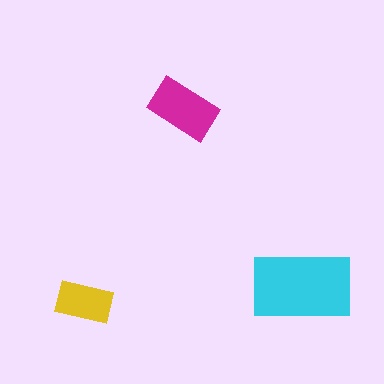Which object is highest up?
The magenta rectangle is topmost.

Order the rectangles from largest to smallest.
the cyan one, the magenta one, the yellow one.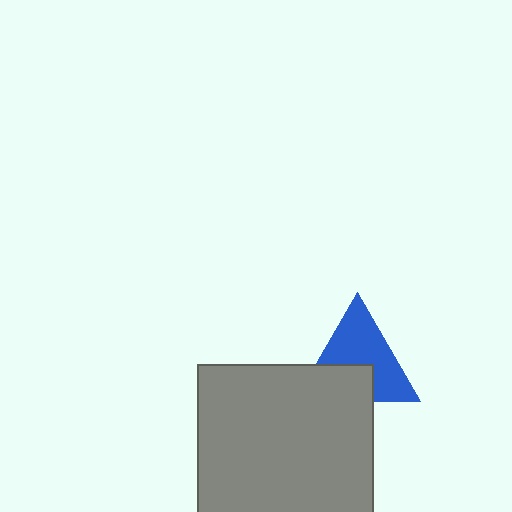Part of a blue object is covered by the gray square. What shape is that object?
It is a triangle.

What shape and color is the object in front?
The object in front is a gray square.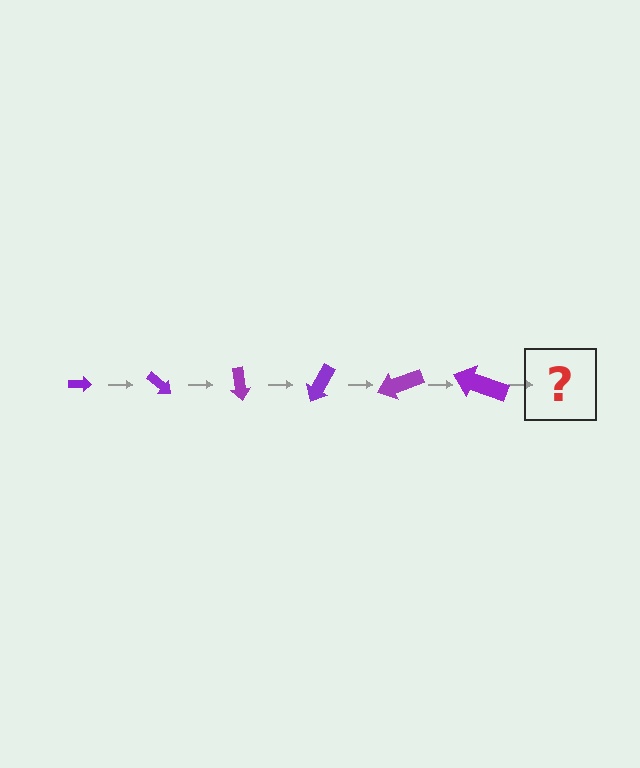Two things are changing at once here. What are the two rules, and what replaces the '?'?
The two rules are that the arrow grows larger each step and it rotates 40 degrees each step. The '?' should be an arrow, larger than the previous one and rotated 240 degrees from the start.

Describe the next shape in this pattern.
It should be an arrow, larger than the previous one and rotated 240 degrees from the start.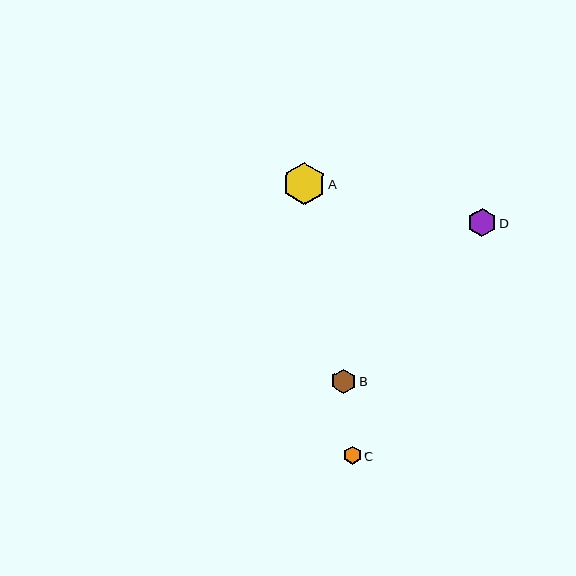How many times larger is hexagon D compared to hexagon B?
Hexagon D is approximately 1.2 times the size of hexagon B.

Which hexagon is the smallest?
Hexagon C is the smallest with a size of approximately 18 pixels.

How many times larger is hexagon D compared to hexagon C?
Hexagon D is approximately 1.6 times the size of hexagon C.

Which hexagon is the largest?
Hexagon A is the largest with a size of approximately 43 pixels.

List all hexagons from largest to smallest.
From largest to smallest: A, D, B, C.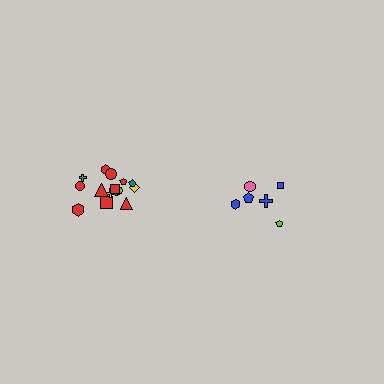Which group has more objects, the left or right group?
The left group.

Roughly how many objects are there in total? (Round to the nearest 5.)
Roughly 20 objects in total.